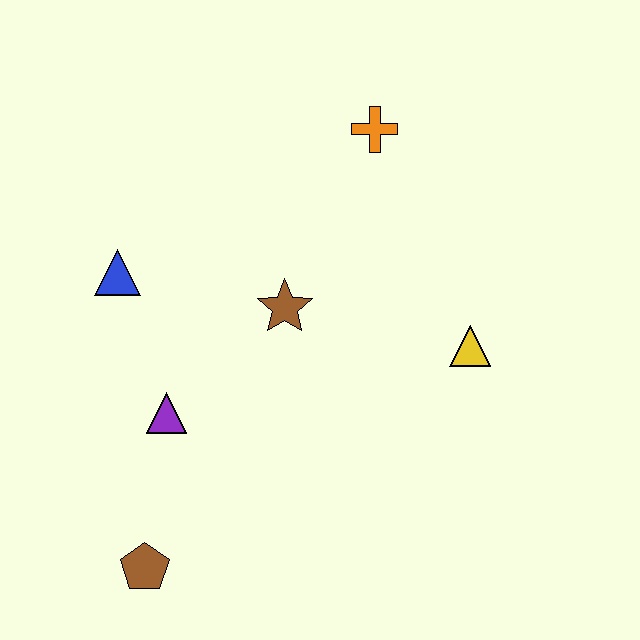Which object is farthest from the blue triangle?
The yellow triangle is farthest from the blue triangle.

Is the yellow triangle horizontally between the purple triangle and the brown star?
No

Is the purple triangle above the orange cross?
No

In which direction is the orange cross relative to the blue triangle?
The orange cross is to the right of the blue triangle.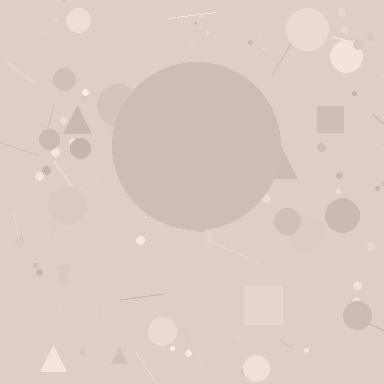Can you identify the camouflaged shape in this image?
The camouflaged shape is a circle.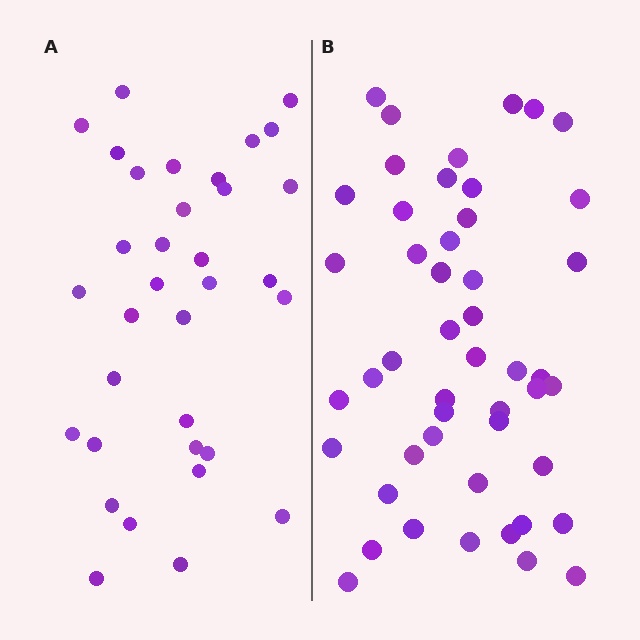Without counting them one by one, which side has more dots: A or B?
Region B (the right region) has more dots.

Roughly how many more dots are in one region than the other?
Region B has approximately 15 more dots than region A.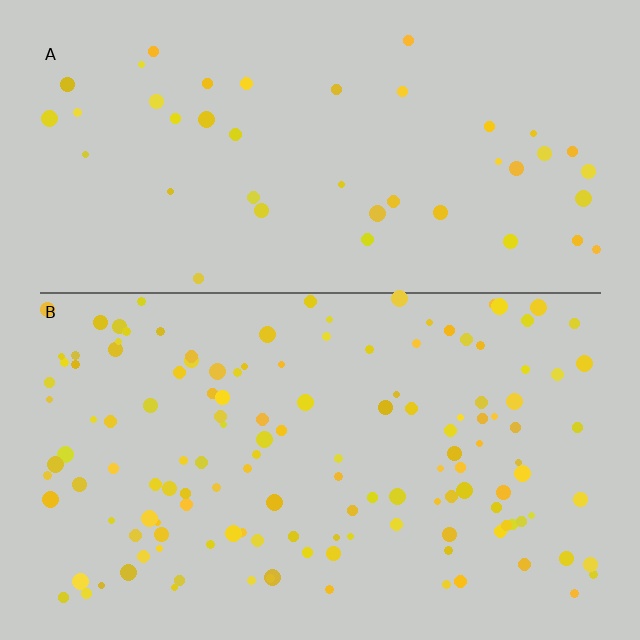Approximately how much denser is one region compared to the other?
Approximately 3.2× — region B over region A.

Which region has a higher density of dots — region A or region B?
B (the bottom).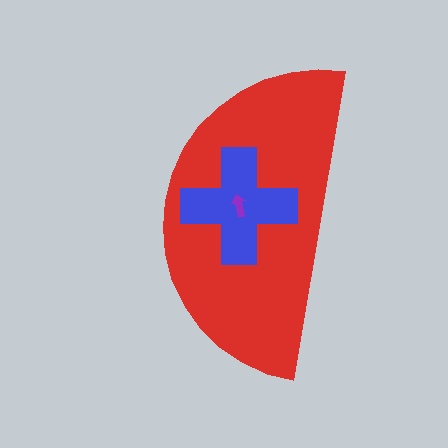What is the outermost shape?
The red semicircle.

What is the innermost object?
The purple arrow.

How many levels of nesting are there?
3.